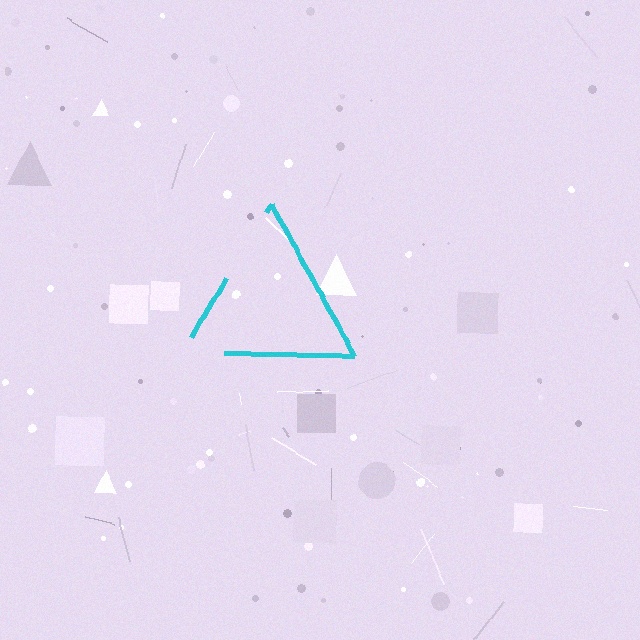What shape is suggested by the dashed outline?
The dashed outline suggests a triangle.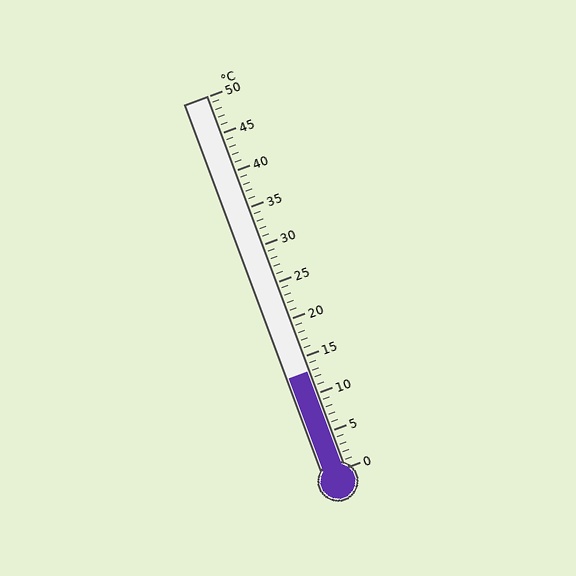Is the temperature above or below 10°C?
The temperature is above 10°C.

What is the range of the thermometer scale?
The thermometer scale ranges from 0°C to 50°C.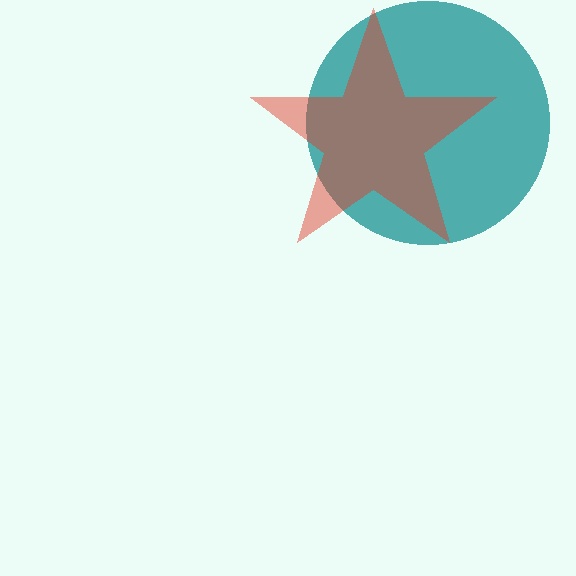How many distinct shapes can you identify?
There are 2 distinct shapes: a teal circle, a red star.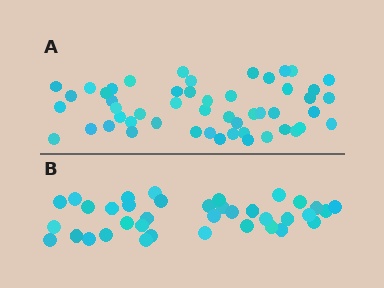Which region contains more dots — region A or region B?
Region A (the top region) has more dots.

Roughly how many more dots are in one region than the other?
Region A has approximately 15 more dots than region B.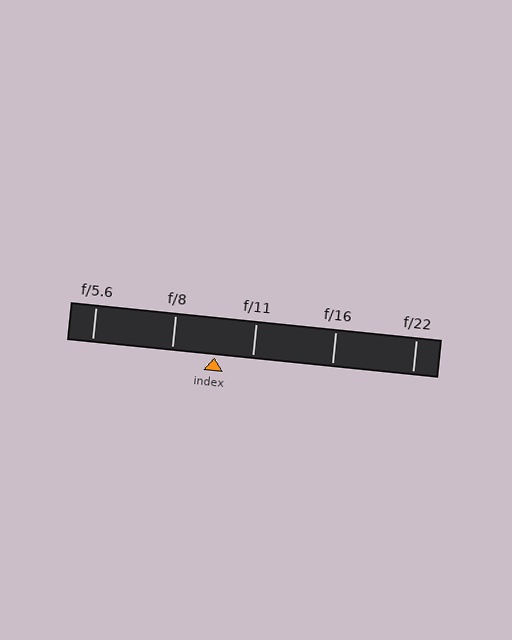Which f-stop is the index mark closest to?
The index mark is closest to f/11.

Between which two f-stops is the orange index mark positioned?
The index mark is between f/8 and f/11.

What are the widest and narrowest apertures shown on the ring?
The widest aperture shown is f/5.6 and the narrowest is f/22.